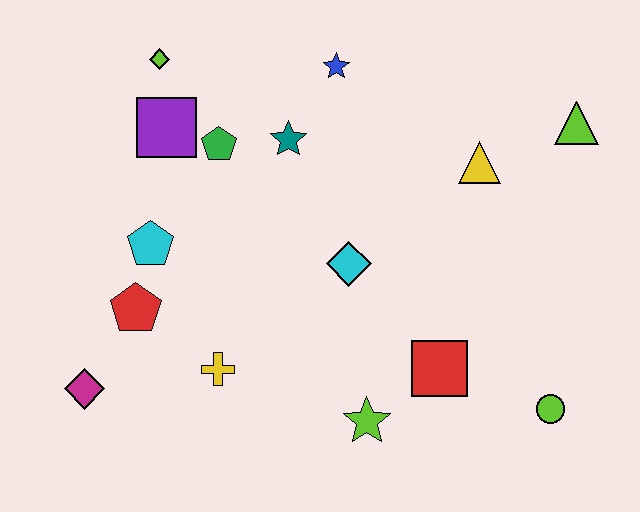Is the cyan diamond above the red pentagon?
Yes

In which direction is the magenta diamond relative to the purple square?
The magenta diamond is below the purple square.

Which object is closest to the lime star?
The red square is closest to the lime star.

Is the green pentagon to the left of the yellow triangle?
Yes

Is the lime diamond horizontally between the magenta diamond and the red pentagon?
No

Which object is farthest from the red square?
The lime diamond is farthest from the red square.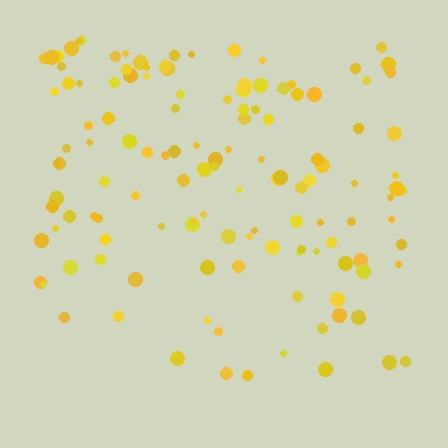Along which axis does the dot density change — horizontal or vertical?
Vertical.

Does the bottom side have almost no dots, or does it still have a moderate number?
Still a moderate number, just noticeably fewer than the top.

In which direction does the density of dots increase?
From bottom to top, with the top side densest.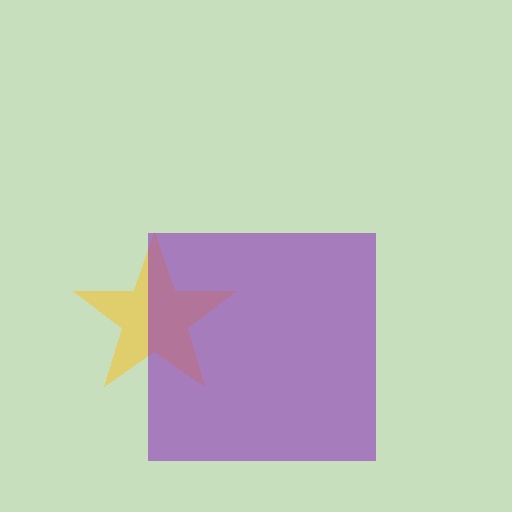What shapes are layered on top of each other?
The layered shapes are: a yellow star, a purple square.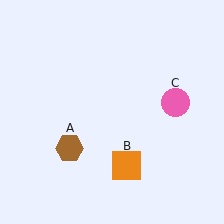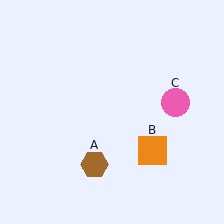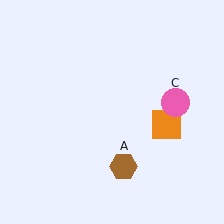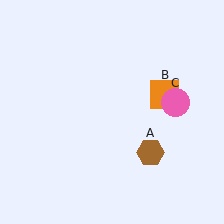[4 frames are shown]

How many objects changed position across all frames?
2 objects changed position: brown hexagon (object A), orange square (object B).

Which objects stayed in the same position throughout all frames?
Pink circle (object C) remained stationary.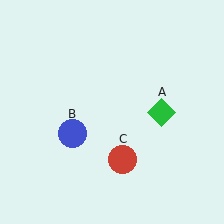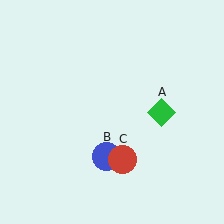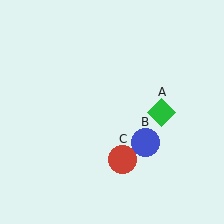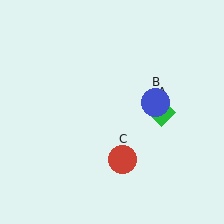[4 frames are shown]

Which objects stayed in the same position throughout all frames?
Green diamond (object A) and red circle (object C) remained stationary.